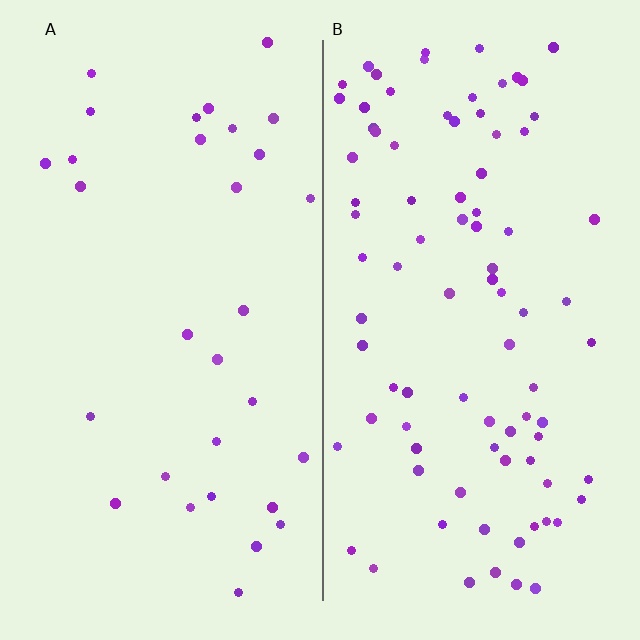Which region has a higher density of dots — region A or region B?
B (the right).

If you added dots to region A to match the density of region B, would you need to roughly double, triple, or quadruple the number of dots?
Approximately triple.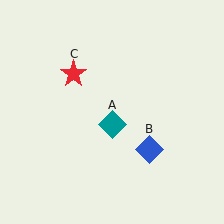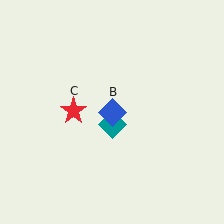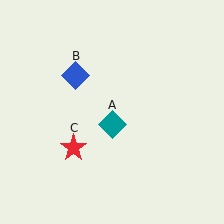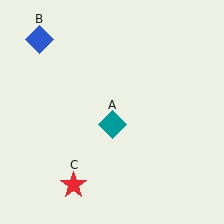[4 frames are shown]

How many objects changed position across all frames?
2 objects changed position: blue diamond (object B), red star (object C).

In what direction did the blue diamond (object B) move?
The blue diamond (object B) moved up and to the left.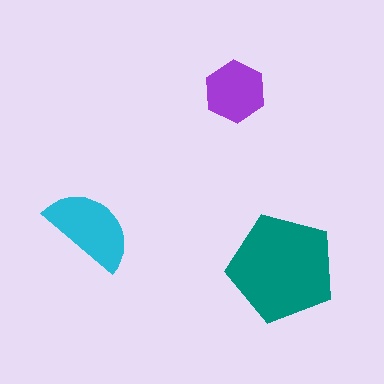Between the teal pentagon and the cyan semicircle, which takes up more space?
The teal pentagon.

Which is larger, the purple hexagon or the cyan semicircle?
The cyan semicircle.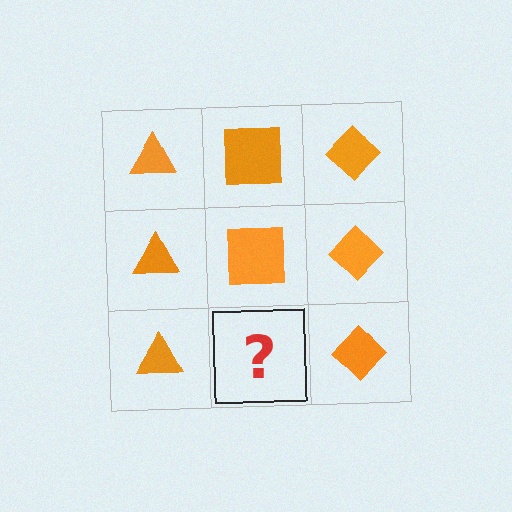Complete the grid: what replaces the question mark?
The question mark should be replaced with an orange square.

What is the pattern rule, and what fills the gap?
The rule is that each column has a consistent shape. The gap should be filled with an orange square.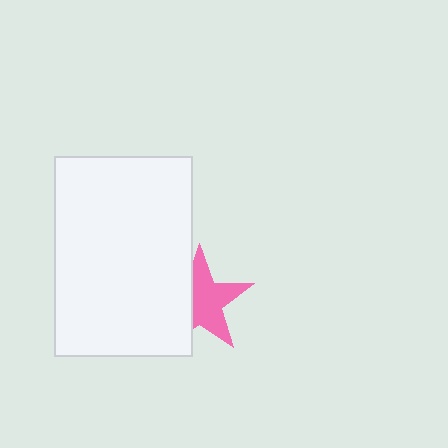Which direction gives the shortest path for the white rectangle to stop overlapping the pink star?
Moving left gives the shortest separation.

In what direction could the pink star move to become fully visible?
The pink star could move right. That would shift it out from behind the white rectangle entirely.